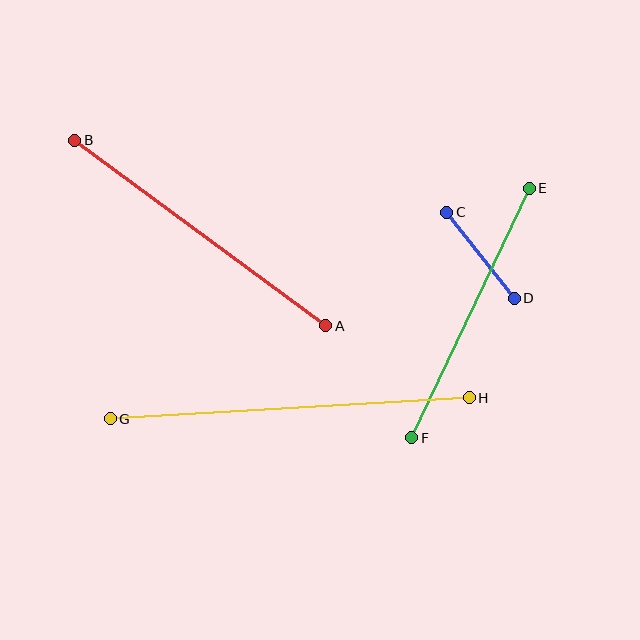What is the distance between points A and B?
The distance is approximately 312 pixels.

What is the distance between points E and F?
The distance is approximately 276 pixels.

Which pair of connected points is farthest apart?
Points G and H are farthest apart.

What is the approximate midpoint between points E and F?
The midpoint is at approximately (471, 313) pixels.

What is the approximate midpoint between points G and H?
The midpoint is at approximately (290, 408) pixels.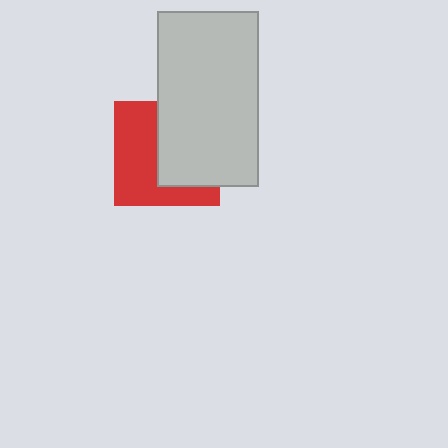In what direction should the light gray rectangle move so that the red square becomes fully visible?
The light gray rectangle should move right. That is the shortest direction to clear the overlap and leave the red square fully visible.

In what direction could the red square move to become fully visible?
The red square could move left. That would shift it out from behind the light gray rectangle entirely.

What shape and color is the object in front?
The object in front is a light gray rectangle.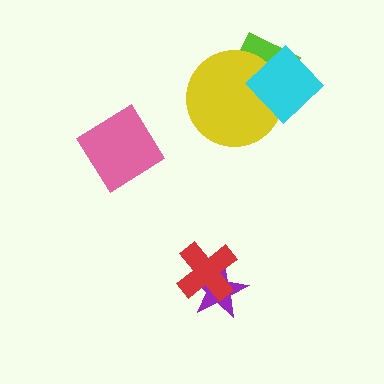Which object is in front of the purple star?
The red cross is in front of the purple star.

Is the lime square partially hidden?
Yes, it is partially covered by another shape.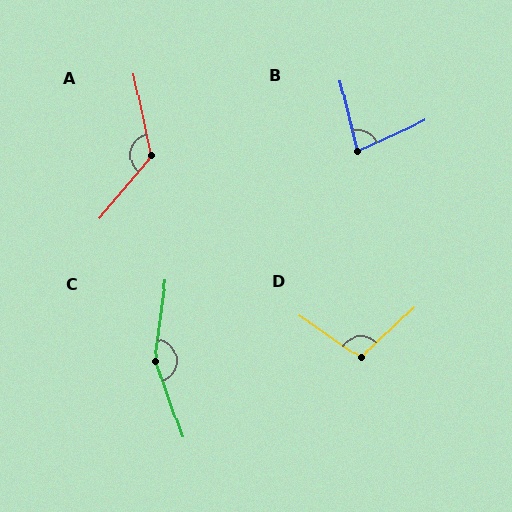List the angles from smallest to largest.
B (79°), D (102°), A (129°), C (153°).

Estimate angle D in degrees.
Approximately 102 degrees.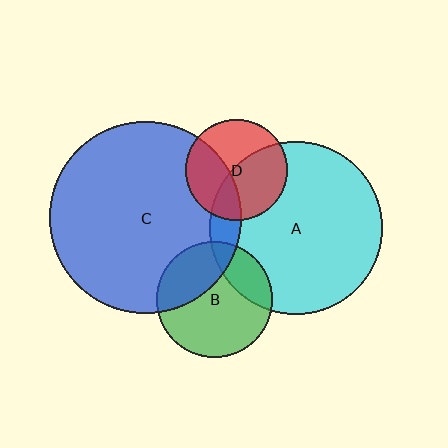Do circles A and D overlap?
Yes.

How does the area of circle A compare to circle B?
Approximately 2.2 times.